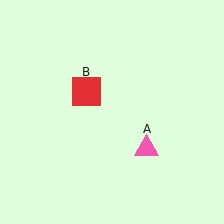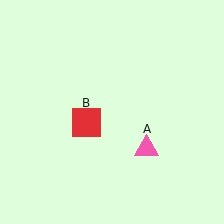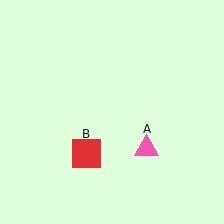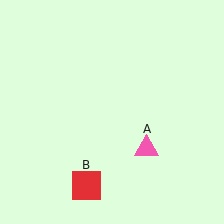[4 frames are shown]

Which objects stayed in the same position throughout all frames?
Pink triangle (object A) remained stationary.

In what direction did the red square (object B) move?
The red square (object B) moved down.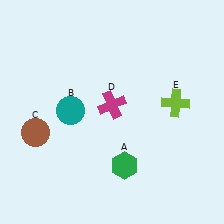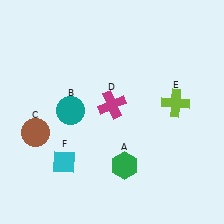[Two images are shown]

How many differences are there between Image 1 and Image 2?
There is 1 difference between the two images.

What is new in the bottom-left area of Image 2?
A cyan diamond (F) was added in the bottom-left area of Image 2.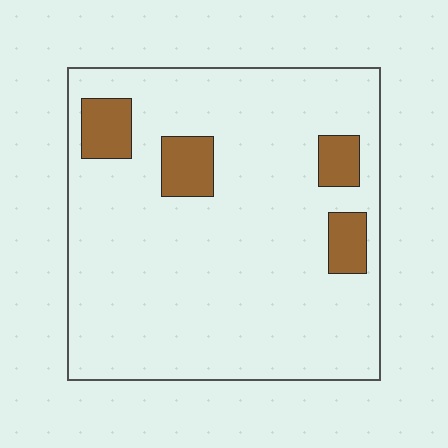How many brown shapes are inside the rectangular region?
4.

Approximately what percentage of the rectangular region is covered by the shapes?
Approximately 10%.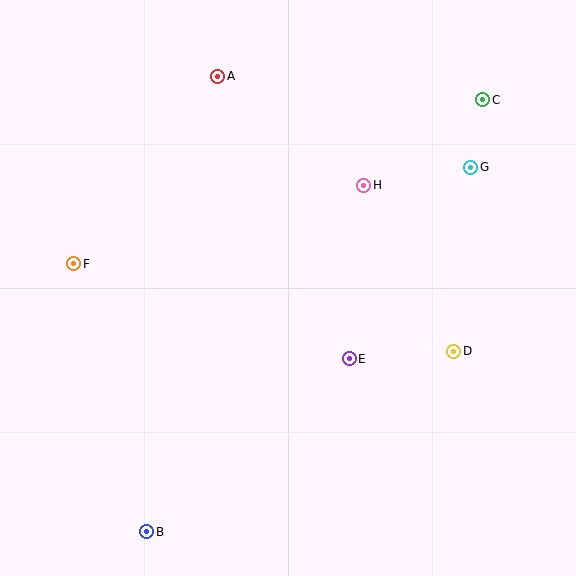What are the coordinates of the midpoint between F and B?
The midpoint between F and B is at (110, 398).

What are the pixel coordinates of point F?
Point F is at (74, 264).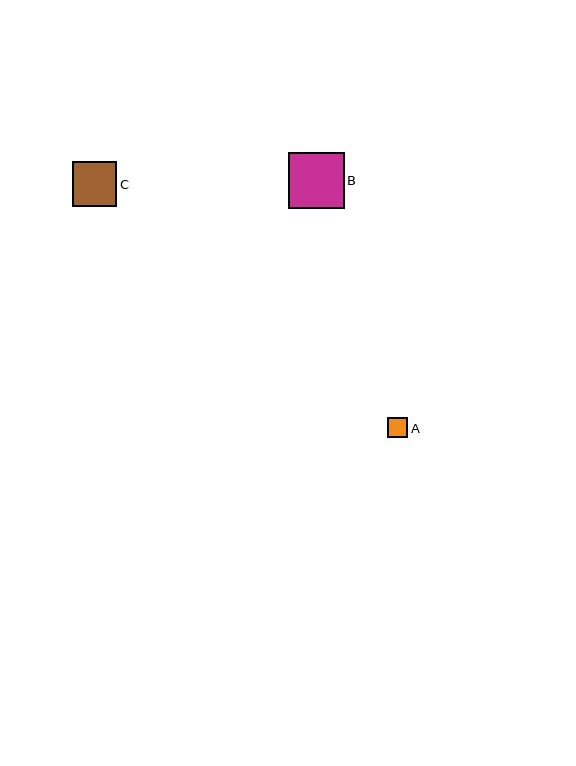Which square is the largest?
Square B is the largest with a size of approximately 56 pixels.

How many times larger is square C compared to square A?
Square C is approximately 2.2 times the size of square A.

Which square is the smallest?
Square A is the smallest with a size of approximately 20 pixels.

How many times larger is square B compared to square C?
Square B is approximately 1.3 times the size of square C.